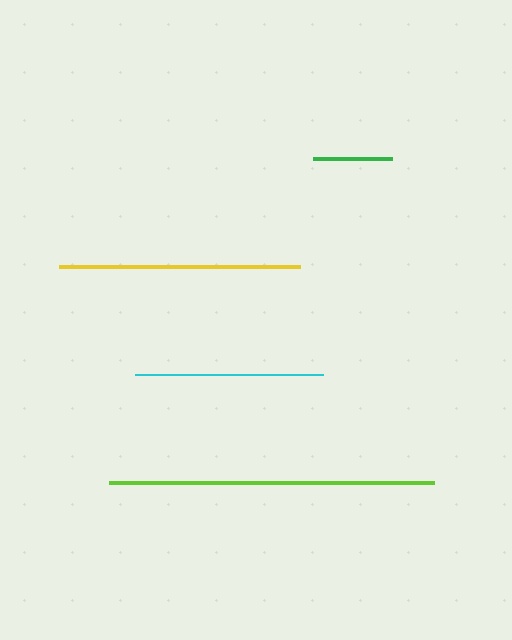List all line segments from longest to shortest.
From longest to shortest: lime, yellow, cyan, green.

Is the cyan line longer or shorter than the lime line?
The lime line is longer than the cyan line.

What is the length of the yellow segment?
The yellow segment is approximately 241 pixels long.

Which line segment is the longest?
The lime line is the longest at approximately 325 pixels.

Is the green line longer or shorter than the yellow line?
The yellow line is longer than the green line.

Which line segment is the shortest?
The green line is the shortest at approximately 79 pixels.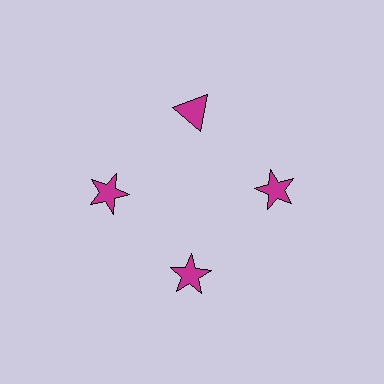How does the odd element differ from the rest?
It has a different shape: triangle instead of star.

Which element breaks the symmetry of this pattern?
The magenta triangle at roughly the 12 o'clock position breaks the symmetry. All other shapes are magenta stars.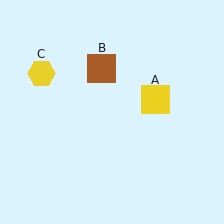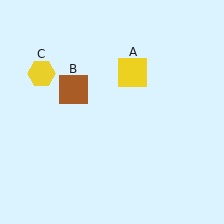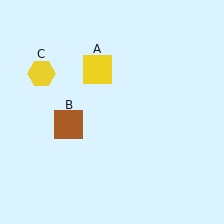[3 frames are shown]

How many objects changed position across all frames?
2 objects changed position: yellow square (object A), brown square (object B).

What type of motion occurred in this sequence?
The yellow square (object A), brown square (object B) rotated counterclockwise around the center of the scene.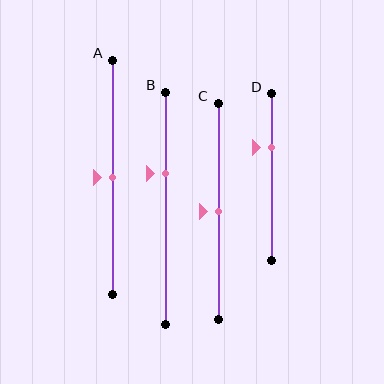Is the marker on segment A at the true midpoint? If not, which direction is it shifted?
Yes, the marker on segment A is at the true midpoint.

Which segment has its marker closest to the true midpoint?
Segment A has its marker closest to the true midpoint.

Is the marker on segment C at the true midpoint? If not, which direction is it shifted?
Yes, the marker on segment C is at the true midpoint.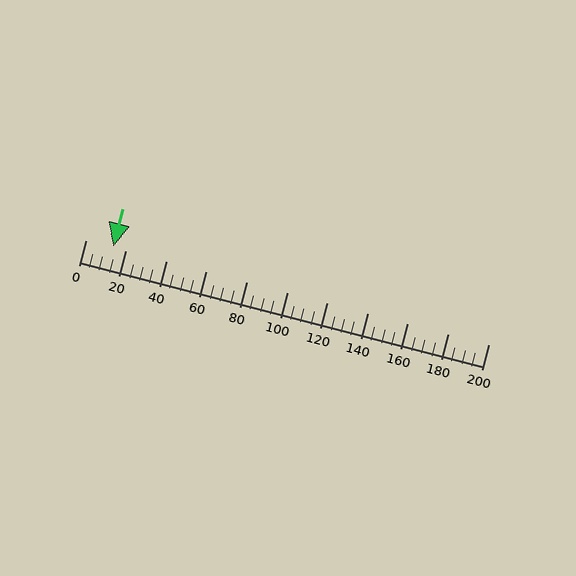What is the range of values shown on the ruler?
The ruler shows values from 0 to 200.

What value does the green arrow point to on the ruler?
The green arrow points to approximately 14.